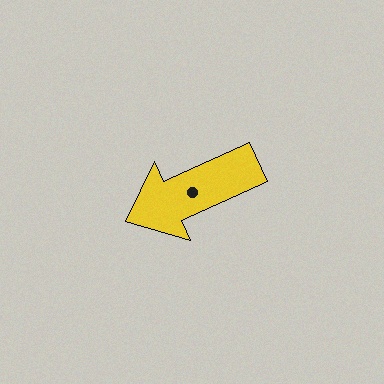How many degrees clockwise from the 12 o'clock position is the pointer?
Approximately 246 degrees.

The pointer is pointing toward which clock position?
Roughly 8 o'clock.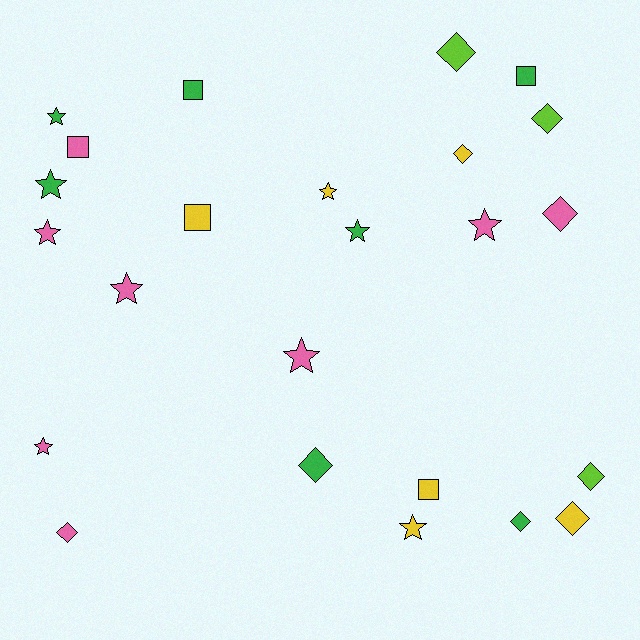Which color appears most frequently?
Pink, with 8 objects.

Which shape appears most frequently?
Star, with 10 objects.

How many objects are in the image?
There are 24 objects.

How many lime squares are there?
There are no lime squares.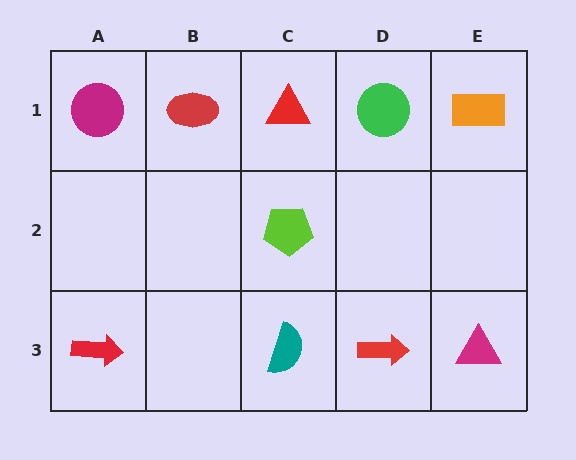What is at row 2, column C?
A lime pentagon.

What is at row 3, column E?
A magenta triangle.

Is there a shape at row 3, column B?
No, that cell is empty.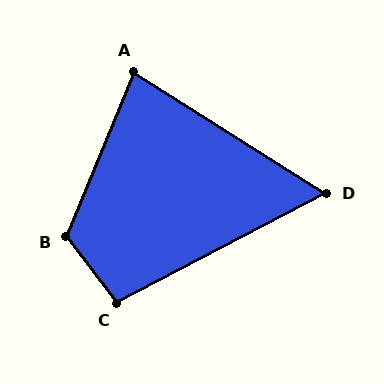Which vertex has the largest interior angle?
B, at approximately 120 degrees.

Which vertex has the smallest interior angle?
D, at approximately 60 degrees.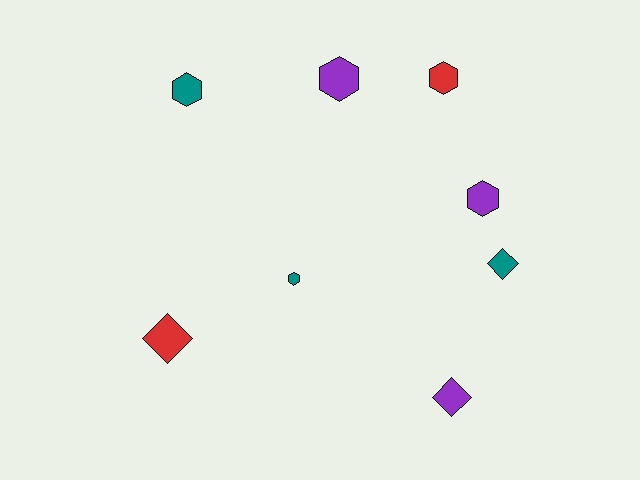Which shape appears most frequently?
Hexagon, with 5 objects.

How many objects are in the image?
There are 8 objects.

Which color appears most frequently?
Purple, with 3 objects.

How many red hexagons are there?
There is 1 red hexagon.